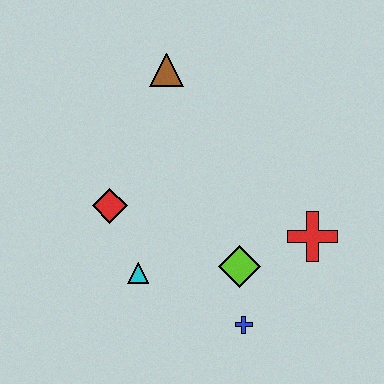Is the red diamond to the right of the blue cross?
No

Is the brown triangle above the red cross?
Yes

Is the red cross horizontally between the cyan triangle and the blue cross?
No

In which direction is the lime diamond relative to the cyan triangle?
The lime diamond is to the right of the cyan triangle.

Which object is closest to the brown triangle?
The red diamond is closest to the brown triangle.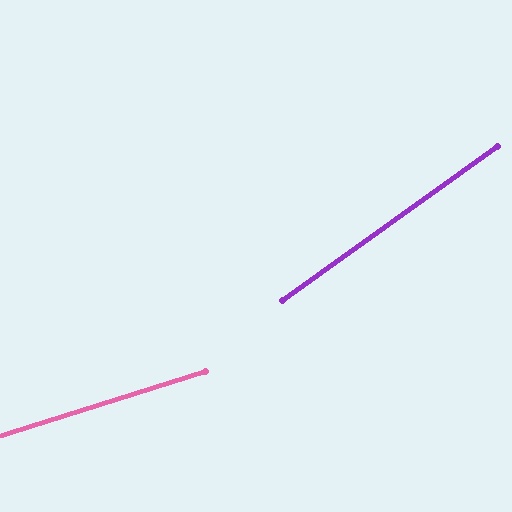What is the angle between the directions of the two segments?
Approximately 18 degrees.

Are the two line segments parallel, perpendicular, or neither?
Neither parallel nor perpendicular — they differ by about 18°.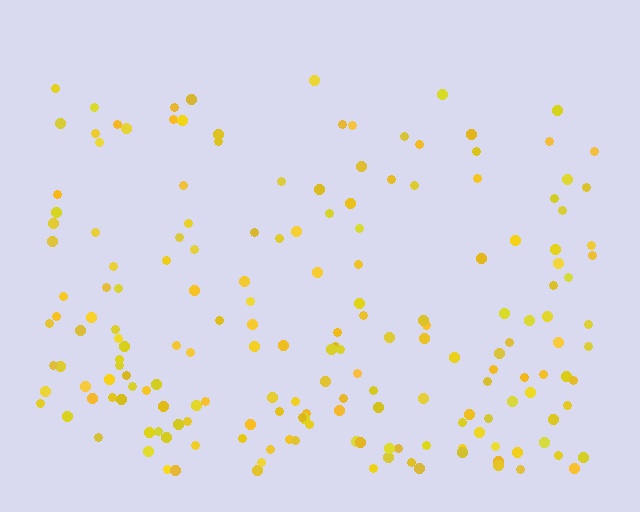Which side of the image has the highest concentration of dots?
The bottom.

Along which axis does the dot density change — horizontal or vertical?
Vertical.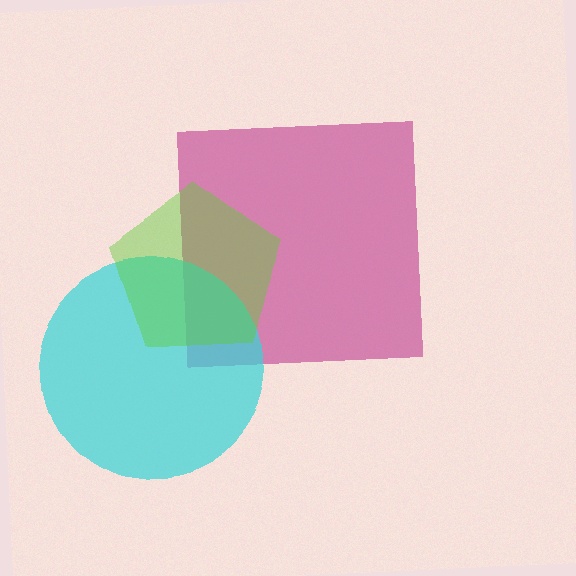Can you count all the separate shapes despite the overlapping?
Yes, there are 3 separate shapes.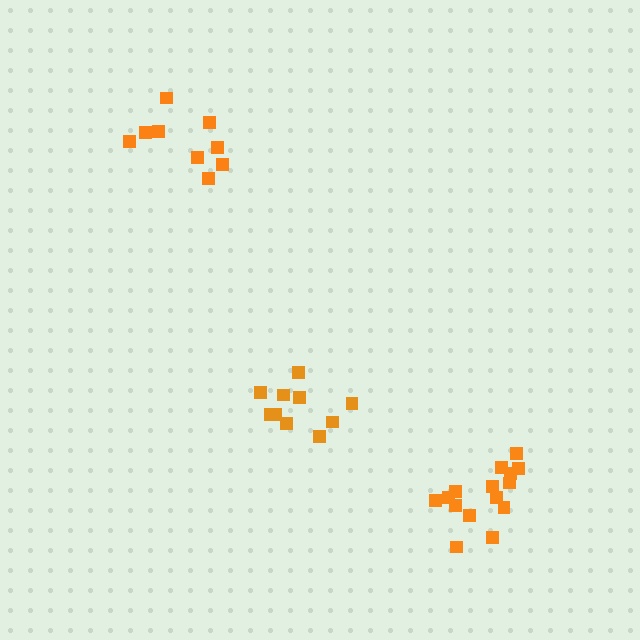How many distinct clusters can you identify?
There are 3 distinct clusters.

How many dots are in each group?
Group 1: 10 dots, Group 2: 15 dots, Group 3: 9 dots (34 total).